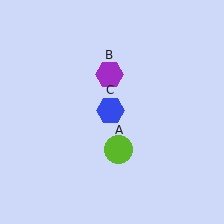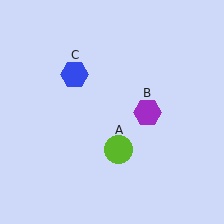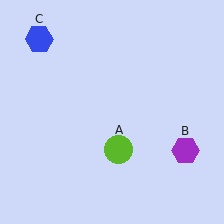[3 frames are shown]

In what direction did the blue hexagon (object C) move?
The blue hexagon (object C) moved up and to the left.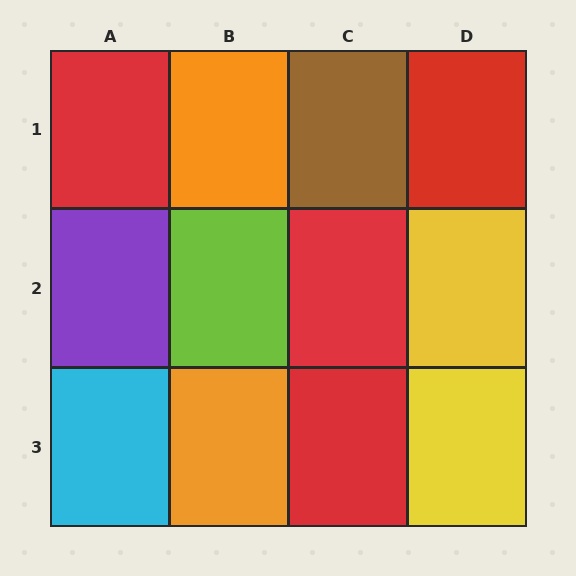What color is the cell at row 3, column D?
Yellow.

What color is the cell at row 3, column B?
Orange.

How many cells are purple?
1 cell is purple.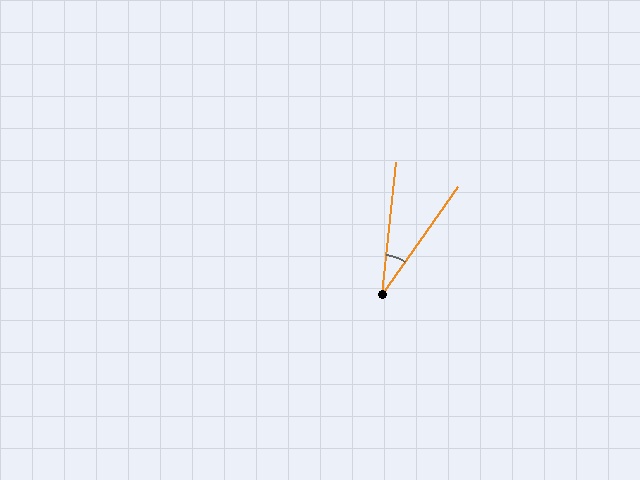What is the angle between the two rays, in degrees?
Approximately 29 degrees.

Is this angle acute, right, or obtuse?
It is acute.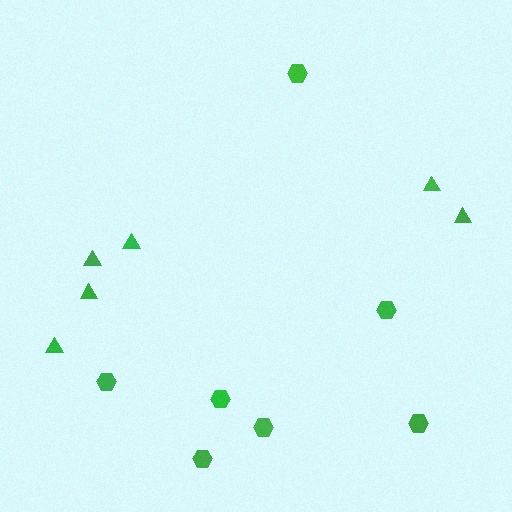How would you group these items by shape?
There are 2 groups: one group of triangles (6) and one group of hexagons (7).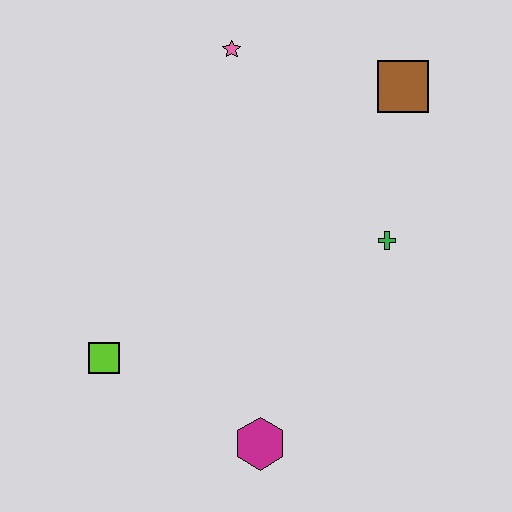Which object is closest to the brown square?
The green cross is closest to the brown square.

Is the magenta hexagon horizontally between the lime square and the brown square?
Yes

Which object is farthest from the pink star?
The magenta hexagon is farthest from the pink star.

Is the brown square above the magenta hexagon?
Yes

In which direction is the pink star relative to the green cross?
The pink star is above the green cross.